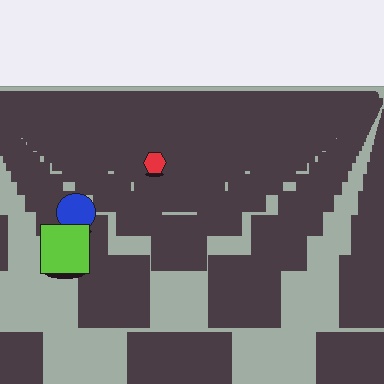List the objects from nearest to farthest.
From nearest to farthest: the lime square, the blue circle, the red hexagon.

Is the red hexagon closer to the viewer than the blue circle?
No. The blue circle is closer — you can tell from the texture gradient: the ground texture is coarser near it.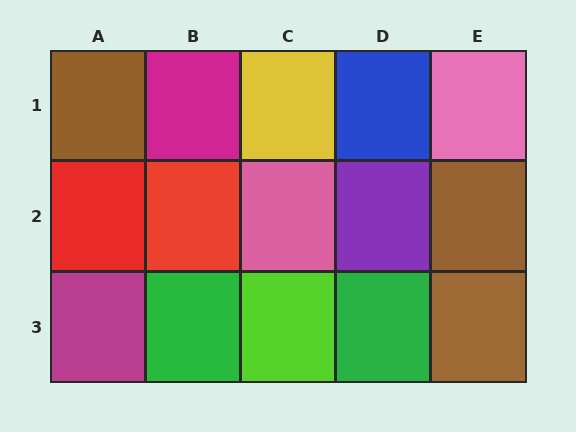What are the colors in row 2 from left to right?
Red, red, pink, purple, brown.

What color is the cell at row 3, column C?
Lime.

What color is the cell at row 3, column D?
Green.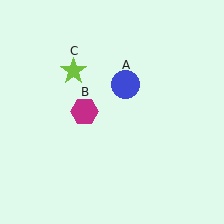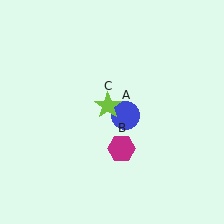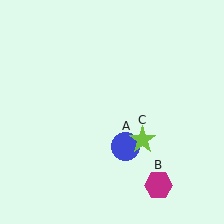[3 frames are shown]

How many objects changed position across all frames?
3 objects changed position: blue circle (object A), magenta hexagon (object B), lime star (object C).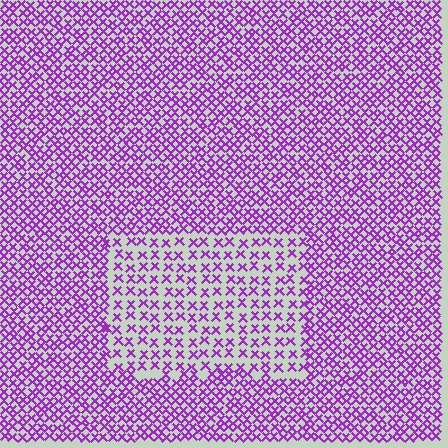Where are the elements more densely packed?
The elements are more densely packed outside the rectangle boundary.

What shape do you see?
I see a rectangle.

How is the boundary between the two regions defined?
The boundary is defined by a change in element density (approximately 1.9x ratio). All elements are the same color, size, and shape.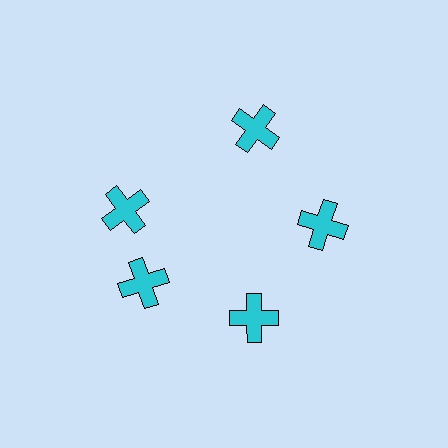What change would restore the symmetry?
The symmetry would be restored by rotating it back into even spacing with its neighbors so that all 5 crosses sit at equal angles and equal distance from the center.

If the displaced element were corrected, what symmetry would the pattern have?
It would have 5-fold rotational symmetry — the pattern would map onto itself every 72 degrees.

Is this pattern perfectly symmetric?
No. The 5 cyan crosses are arranged in a ring, but one element near the 10 o'clock position is rotated out of alignment along the ring, breaking the 5-fold rotational symmetry.